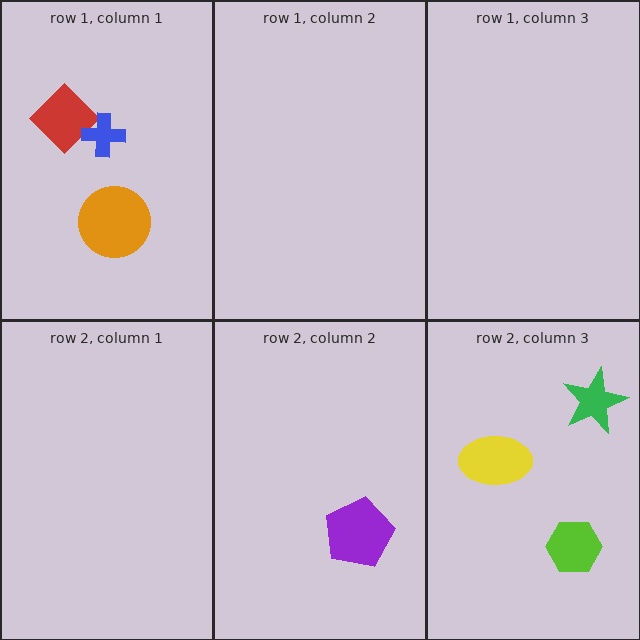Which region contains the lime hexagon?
The row 2, column 3 region.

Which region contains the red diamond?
The row 1, column 1 region.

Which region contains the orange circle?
The row 1, column 1 region.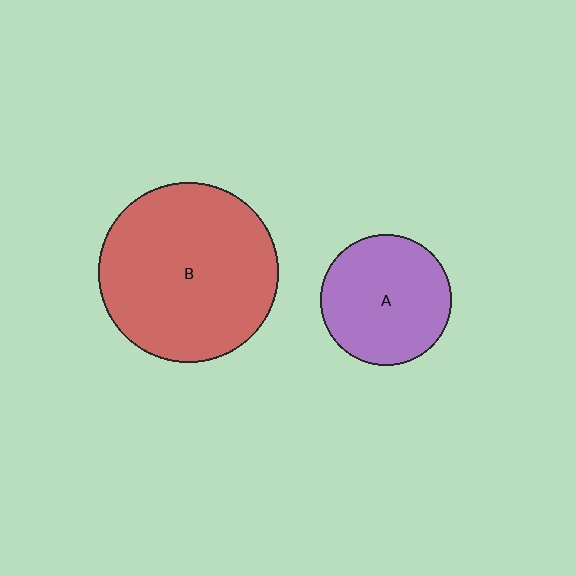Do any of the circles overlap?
No, none of the circles overlap.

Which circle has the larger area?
Circle B (red).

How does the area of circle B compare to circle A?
Approximately 1.9 times.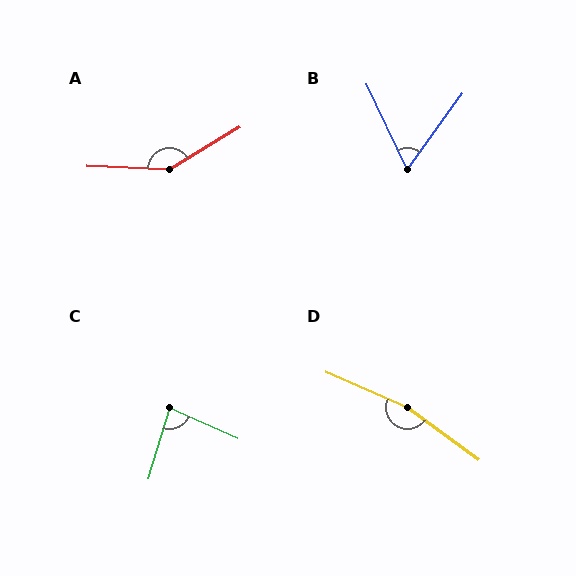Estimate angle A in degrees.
Approximately 147 degrees.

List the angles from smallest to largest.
B (61°), C (83°), A (147°), D (168°).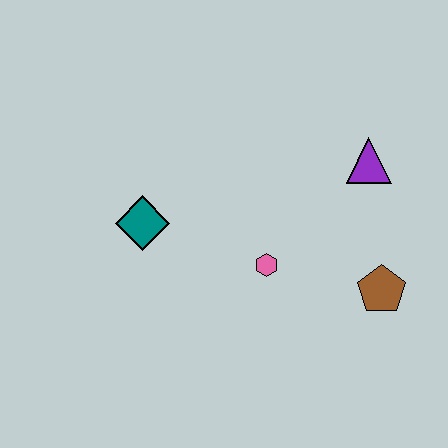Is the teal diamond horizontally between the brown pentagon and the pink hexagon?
No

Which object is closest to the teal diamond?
The pink hexagon is closest to the teal diamond.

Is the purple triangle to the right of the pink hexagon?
Yes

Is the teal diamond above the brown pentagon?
Yes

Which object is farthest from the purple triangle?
The teal diamond is farthest from the purple triangle.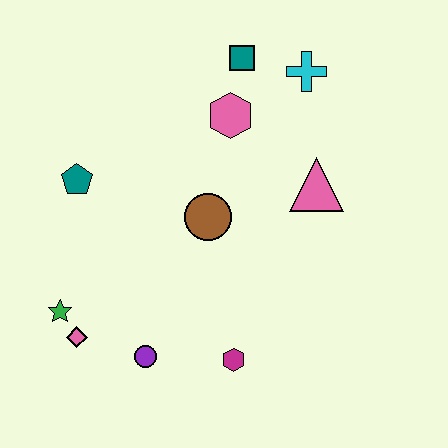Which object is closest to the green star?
The pink diamond is closest to the green star.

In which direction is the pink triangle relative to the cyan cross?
The pink triangle is below the cyan cross.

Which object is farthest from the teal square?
The pink diamond is farthest from the teal square.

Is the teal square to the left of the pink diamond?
No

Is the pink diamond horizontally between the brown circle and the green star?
Yes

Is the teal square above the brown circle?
Yes